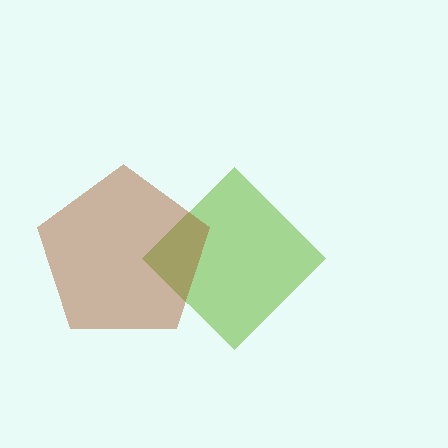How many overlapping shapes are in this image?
There are 2 overlapping shapes in the image.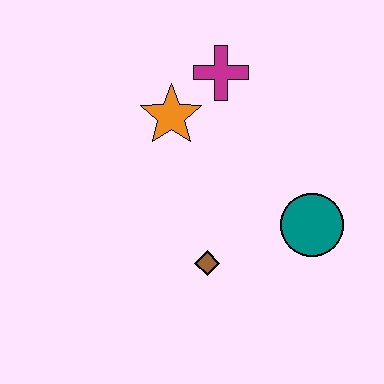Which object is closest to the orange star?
The magenta cross is closest to the orange star.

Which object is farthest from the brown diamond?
The magenta cross is farthest from the brown diamond.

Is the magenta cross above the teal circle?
Yes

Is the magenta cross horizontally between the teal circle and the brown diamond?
Yes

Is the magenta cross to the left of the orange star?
No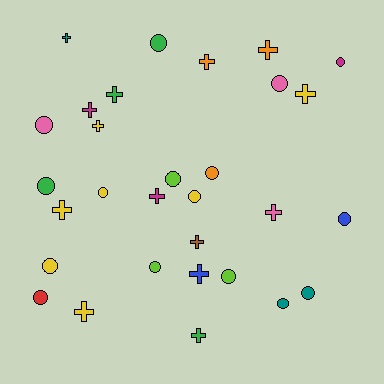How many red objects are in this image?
There is 1 red object.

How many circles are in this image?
There are 16 circles.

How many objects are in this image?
There are 30 objects.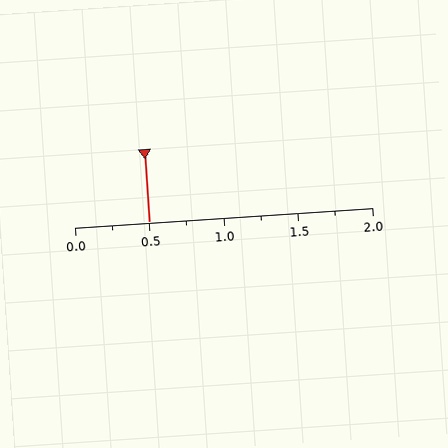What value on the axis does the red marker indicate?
The marker indicates approximately 0.5.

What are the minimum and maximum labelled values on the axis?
The axis runs from 0.0 to 2.0.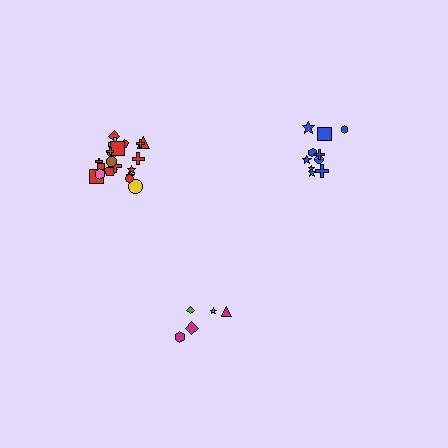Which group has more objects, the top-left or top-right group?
The top-left group.